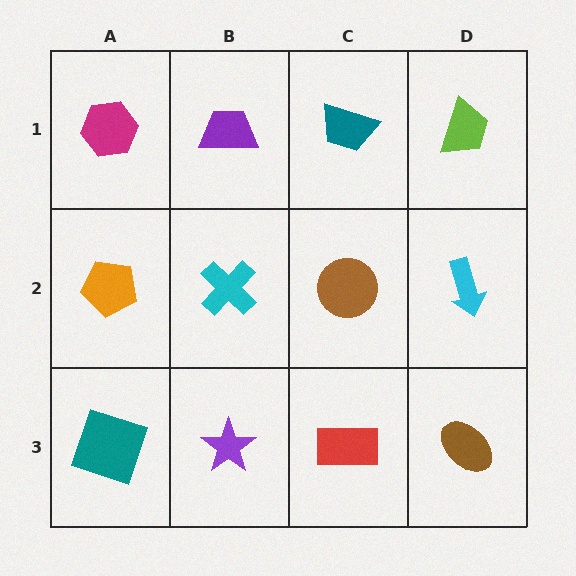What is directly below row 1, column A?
An orange pentagon.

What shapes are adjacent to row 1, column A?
An orange pentagon (row 2, column A), a purple trapezoid (row 1, column B).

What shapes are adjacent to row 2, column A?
A magenta hexagon (row 1, column A), a teal square (row 3, column A), a cyan cross (row 2, column B).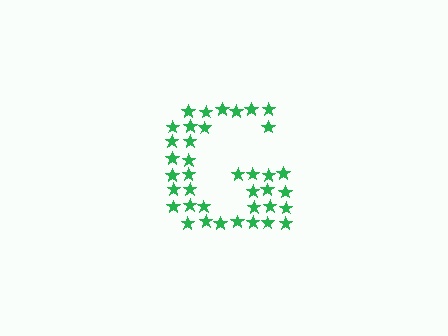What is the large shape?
The large shape is the letter G.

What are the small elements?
The small elements are stars.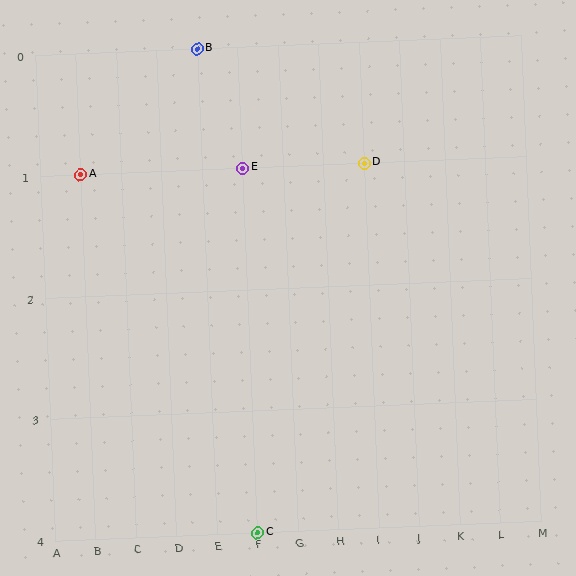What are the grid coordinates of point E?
Point E is at grid coordinates (F, 1).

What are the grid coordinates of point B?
Point B is at grid coordinates (E, 0).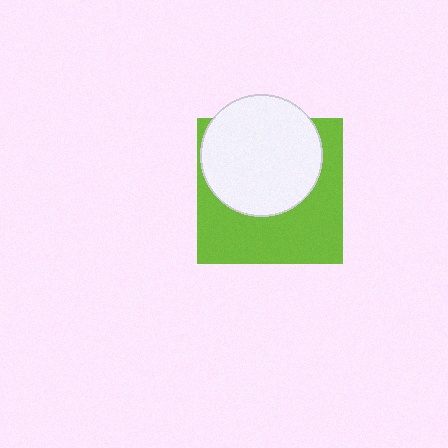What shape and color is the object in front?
The object in front is a white circle.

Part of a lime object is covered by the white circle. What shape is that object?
It is a square.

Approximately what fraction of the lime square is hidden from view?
Roughly 48% of the lime square is hidden behind the white circle.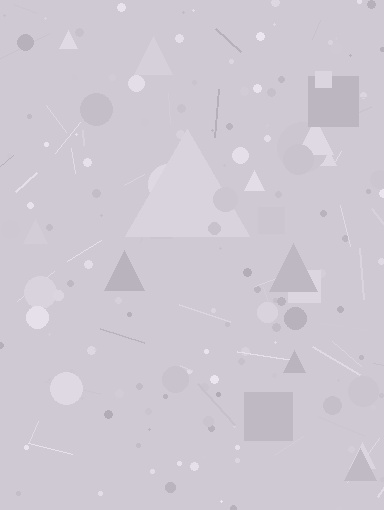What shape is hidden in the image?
A triangle is hidden in the image.